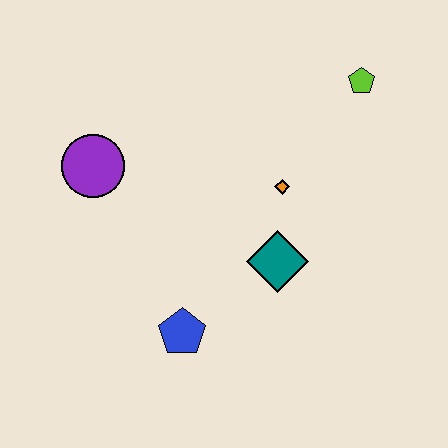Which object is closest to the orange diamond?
The teal diamond is closest to the orange diamond.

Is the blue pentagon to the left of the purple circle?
No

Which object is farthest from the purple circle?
The lime pentagon is farthest from the purple circle.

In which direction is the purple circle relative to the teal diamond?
The purple circle is to the left of the teal diamond.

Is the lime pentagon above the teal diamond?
Yes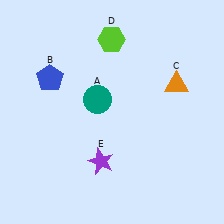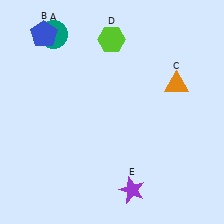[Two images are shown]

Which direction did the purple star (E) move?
The purple star (E) moved right.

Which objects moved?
The objects that moved are: the teal circle (A), the blue pentagon (B), the purple star (E).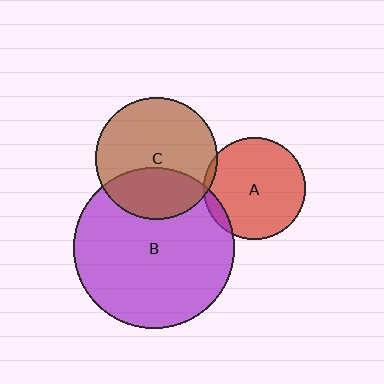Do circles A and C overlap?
Yes.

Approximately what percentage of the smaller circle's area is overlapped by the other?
Approximately 5%.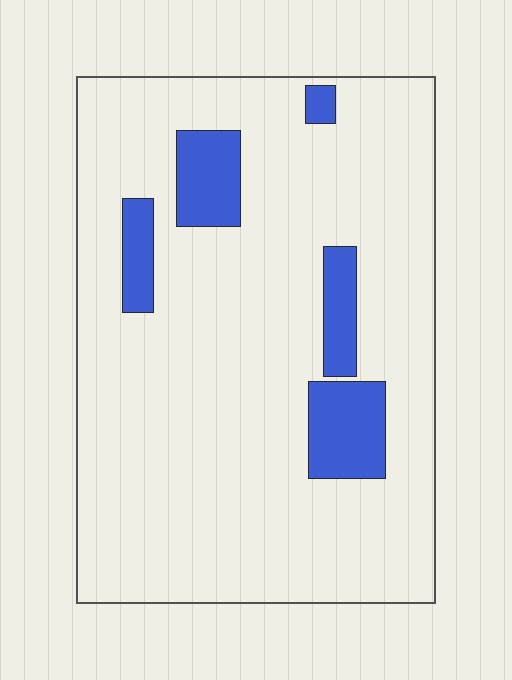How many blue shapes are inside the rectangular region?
5.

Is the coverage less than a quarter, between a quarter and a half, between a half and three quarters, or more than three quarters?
Less than a quarter.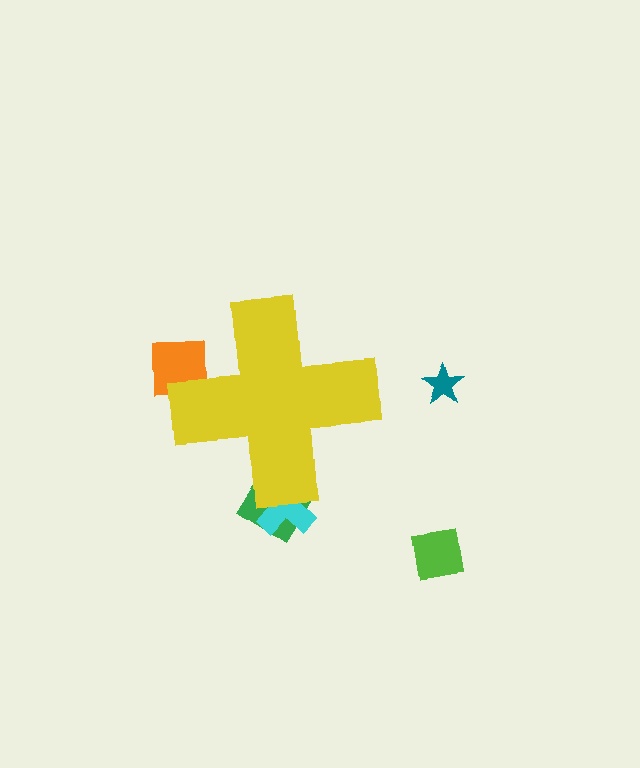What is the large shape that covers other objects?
A yellow cross.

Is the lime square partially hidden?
No, the lime square is fully visible.